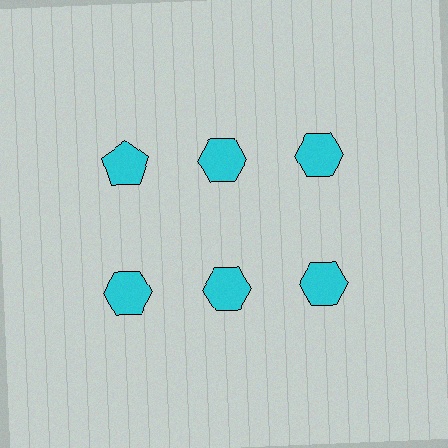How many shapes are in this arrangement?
There are 6 shapes arranged in a grid pattern.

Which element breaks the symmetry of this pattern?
The cyan pentagon in the top row, leftmost column breaks the symmetry. All other shapes are cyan hexagons.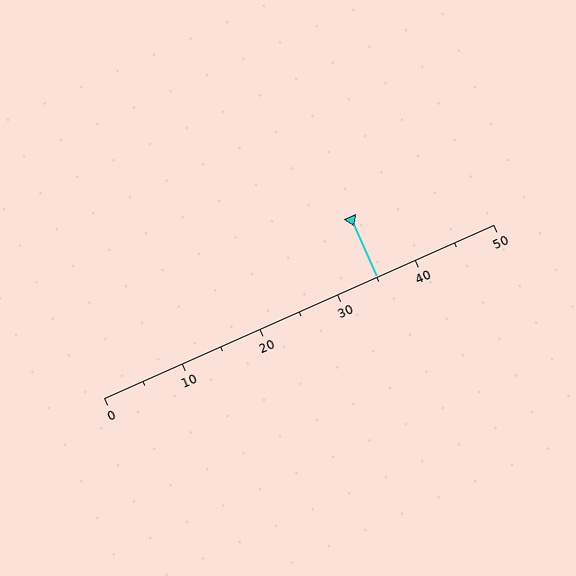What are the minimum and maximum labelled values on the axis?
The axis runs from 0 to 50.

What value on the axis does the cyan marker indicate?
The marker indicates approximately 35.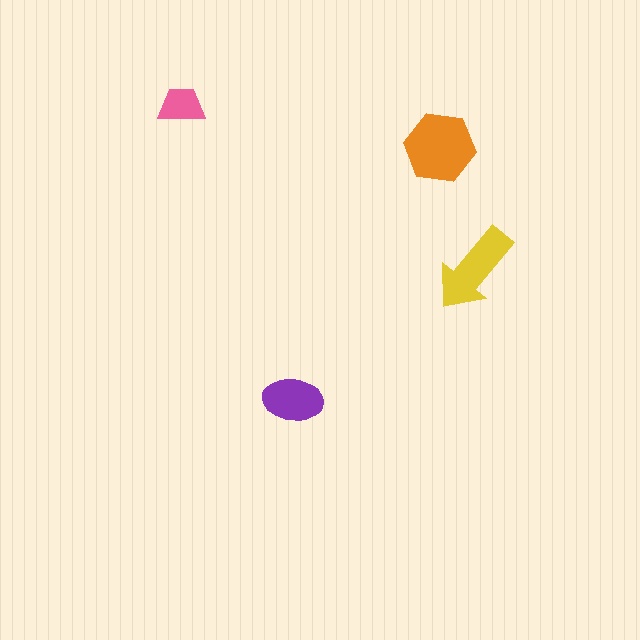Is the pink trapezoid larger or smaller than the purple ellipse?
Smaller.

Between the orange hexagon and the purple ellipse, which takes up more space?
The orange hexagon.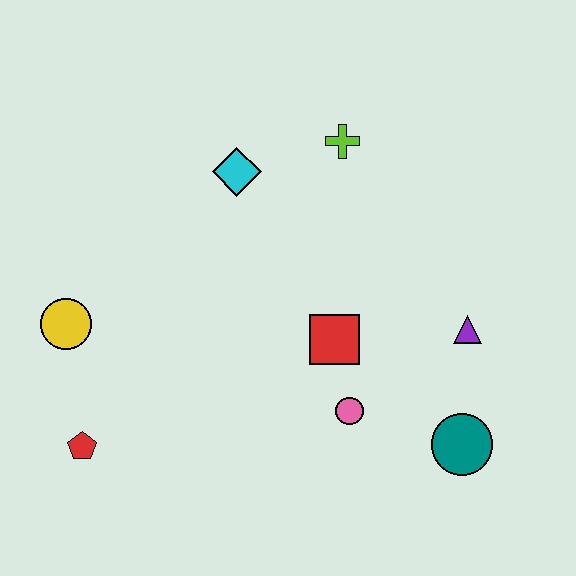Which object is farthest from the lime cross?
The red pentagon is farthest from the lime cross.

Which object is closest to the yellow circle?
The red pentagon is closest to the yellow circle.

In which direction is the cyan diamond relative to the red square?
The cyan diamond is above the red square.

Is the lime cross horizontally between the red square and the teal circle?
Yes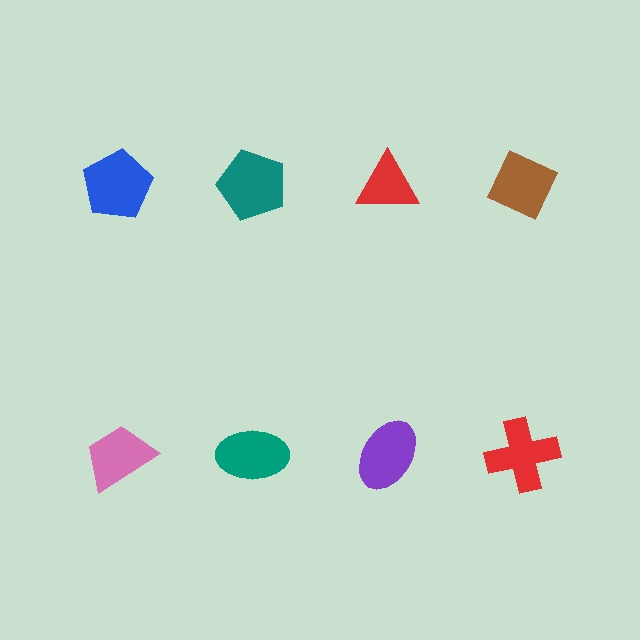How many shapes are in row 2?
4 shapes.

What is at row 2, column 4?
A red cross.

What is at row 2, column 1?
A pink trapezoid.